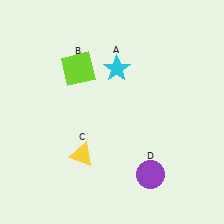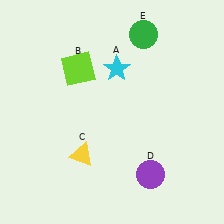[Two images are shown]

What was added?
A green circle (E) was added in Image 2.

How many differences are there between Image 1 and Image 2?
There is 1 difference between the two images.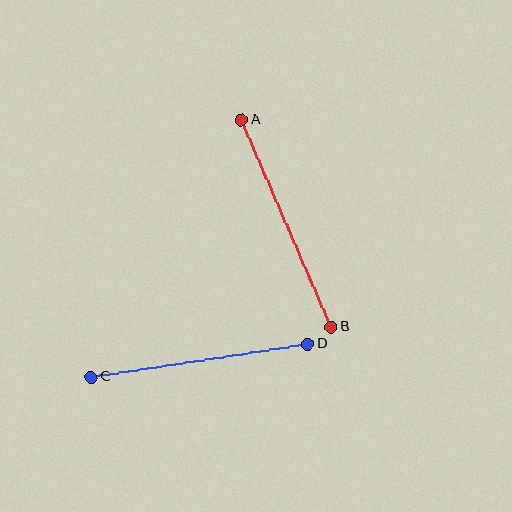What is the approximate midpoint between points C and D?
The midpoint is at approximately (200, 360) pixels.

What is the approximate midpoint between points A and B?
The midpoint is at approximately (286, 223) pixels.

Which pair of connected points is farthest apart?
Points A and B are farthest apart.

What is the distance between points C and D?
The distance is approximately 219 pixels.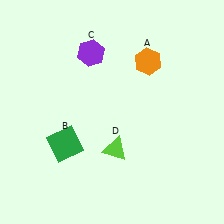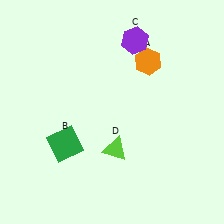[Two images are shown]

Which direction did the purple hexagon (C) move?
The purple hexagon (C) moved right.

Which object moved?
The purple hexagon (C) moved right.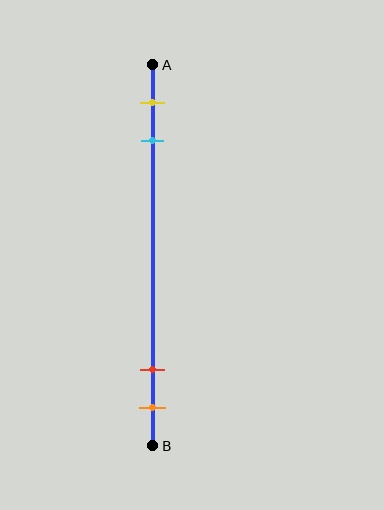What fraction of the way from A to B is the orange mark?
The orange mark is approximately 90% (0.9) of the way from A to B.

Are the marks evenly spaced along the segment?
No, the marks are not evenly spaced.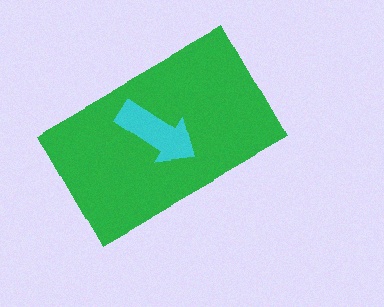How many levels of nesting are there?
2.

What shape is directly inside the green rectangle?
The cyan arrow.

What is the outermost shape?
The green rectangle.